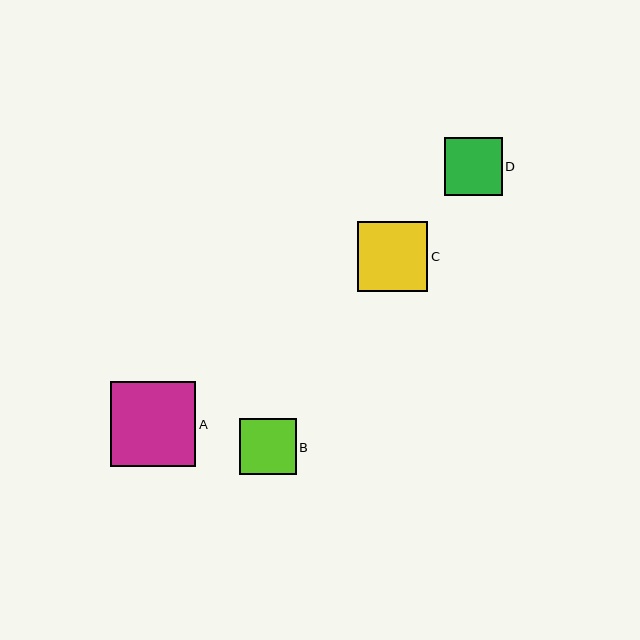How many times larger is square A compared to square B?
Square A is approximately 1.5 times the size of square B.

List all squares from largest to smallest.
From largest to smallest: A, C, D, B.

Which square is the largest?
Square A is the largest with a size of approximately 85 pixels.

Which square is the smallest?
Square B is the smallest with a size of approximately 57 pixels.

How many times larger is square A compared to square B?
Square A is approximately 1.5 times the size of square B.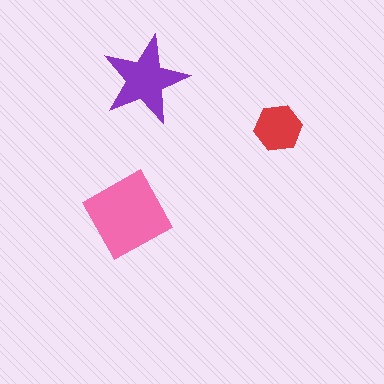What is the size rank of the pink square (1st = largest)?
1st.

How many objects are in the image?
There are 3 objects in the image.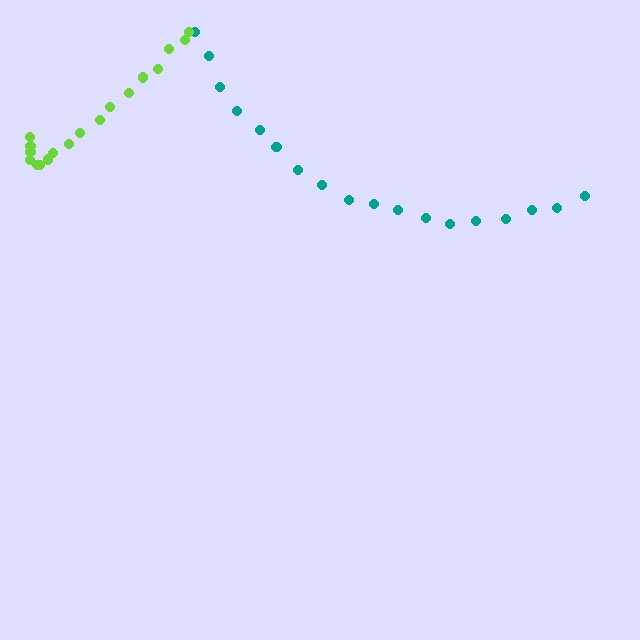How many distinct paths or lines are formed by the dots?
There are 2 distinct paths.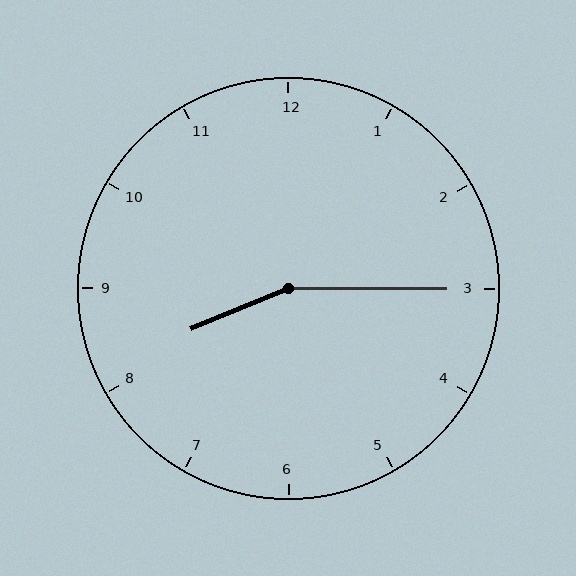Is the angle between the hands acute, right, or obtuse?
It is obtuse.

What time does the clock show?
8:15.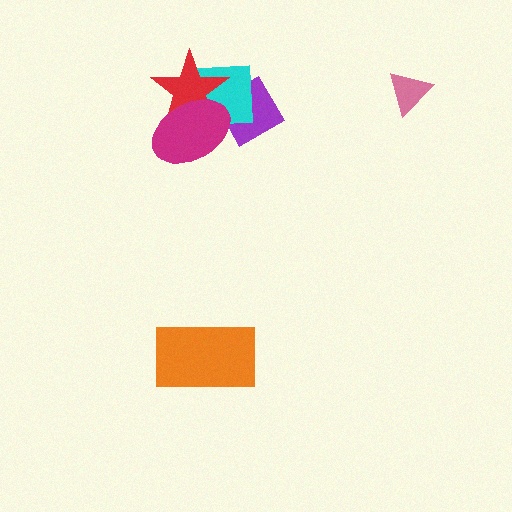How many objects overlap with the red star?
3 objects overlap with the red star.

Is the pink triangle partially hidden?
No, no other shape covers it.